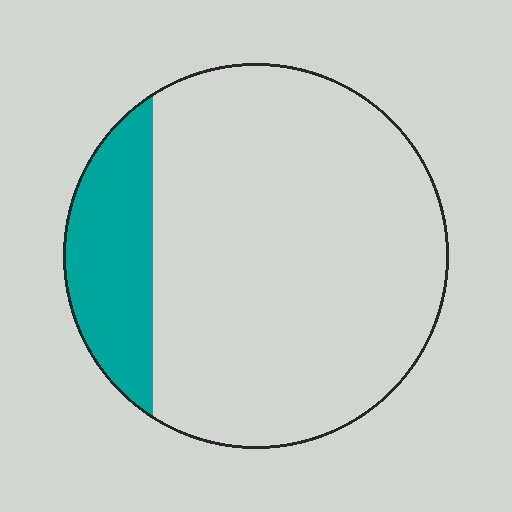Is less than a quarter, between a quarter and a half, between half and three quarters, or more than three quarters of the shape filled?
Less than a quarter.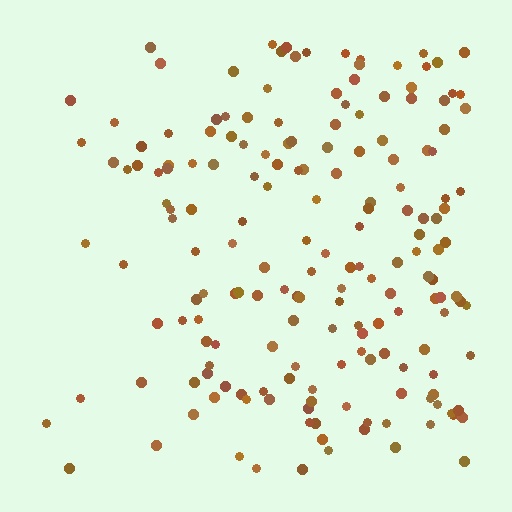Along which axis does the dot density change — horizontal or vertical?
Horizontal.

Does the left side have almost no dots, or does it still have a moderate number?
Still a moderate number, just noticeably fewer than the right.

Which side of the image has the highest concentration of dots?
The right.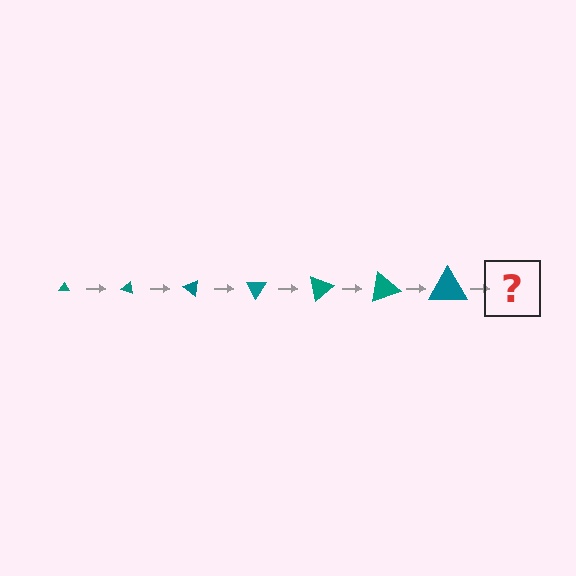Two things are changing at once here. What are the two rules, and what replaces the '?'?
The two rules are that the triangle grows larger each step and it rotates 20 degrees each step. The '?' should be a triangle, larger than the previous one and rotated 140 degrees from the start.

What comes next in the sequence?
The next element should be a triangle, larger than the previous one and rotated 140 degrees from the start.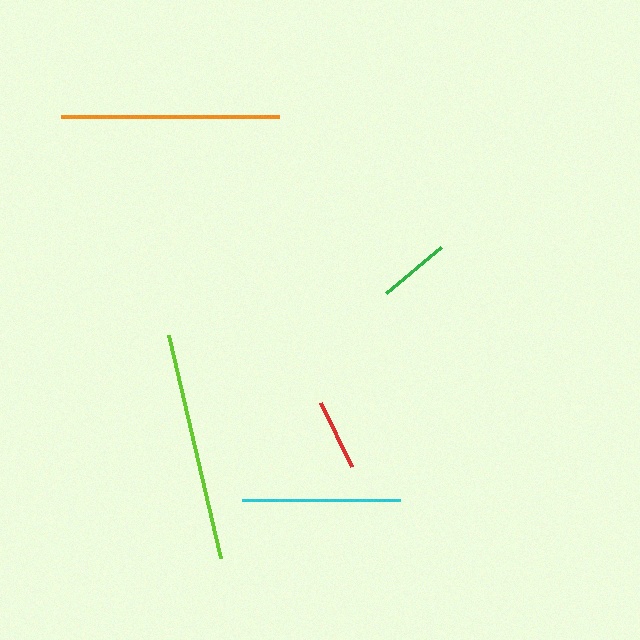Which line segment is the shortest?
The red line is the shortest at approximately 72 pixels.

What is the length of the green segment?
The green segment is approximately 72 pixels long.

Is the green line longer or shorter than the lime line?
The lime line is longer than the green line.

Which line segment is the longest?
The lime line is the longest at approximately 229 pixels.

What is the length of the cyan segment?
The cyan segment is approximately 158 pixels long.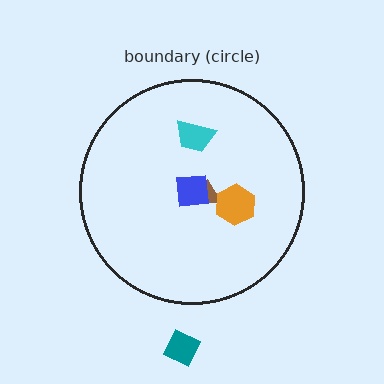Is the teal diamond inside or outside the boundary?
Outside.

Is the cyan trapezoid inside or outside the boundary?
Inside.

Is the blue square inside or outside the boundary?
Inside.